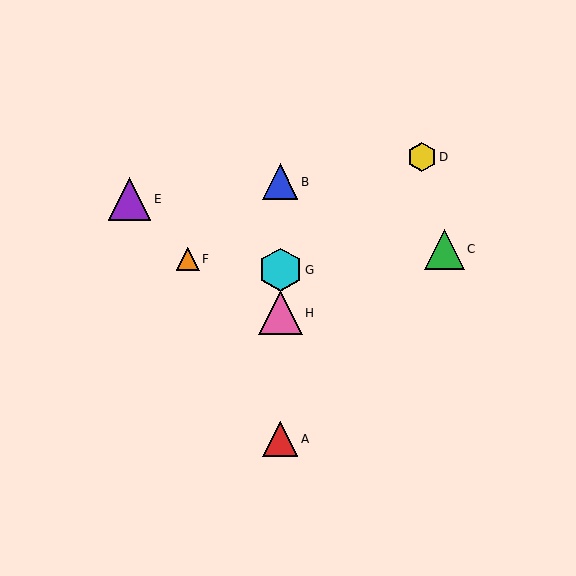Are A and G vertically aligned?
Yes, both are at x≈280.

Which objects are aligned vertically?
Objects A, B, G, H are aligned vertically.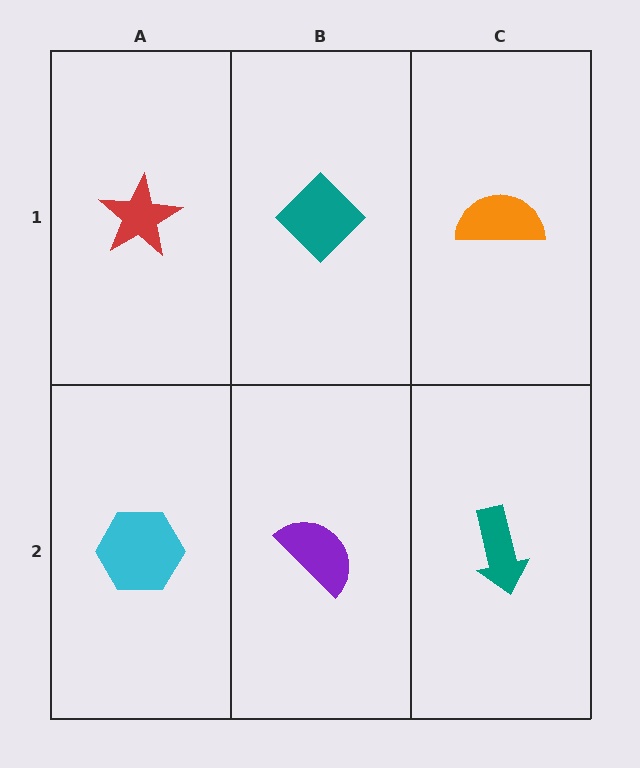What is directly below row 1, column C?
A teal arrow.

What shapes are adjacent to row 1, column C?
A teal arrow (row 2, column C), a teal diamond (row 1, column B).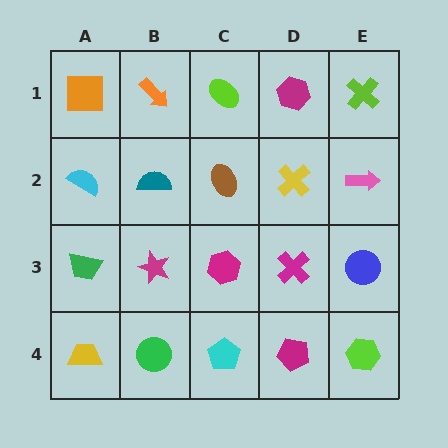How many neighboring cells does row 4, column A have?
2.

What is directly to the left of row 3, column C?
A magenta star.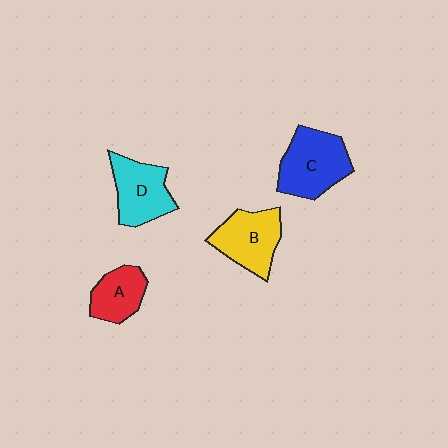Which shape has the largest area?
Shape C (blue).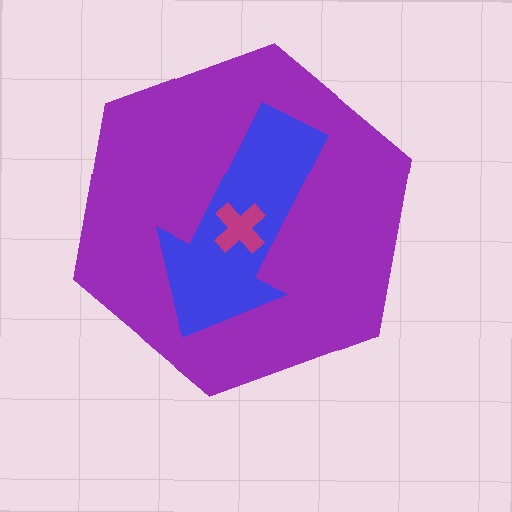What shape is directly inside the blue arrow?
The magenta cross.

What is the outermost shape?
The purple hexagon.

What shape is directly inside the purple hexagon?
The blue arrow.